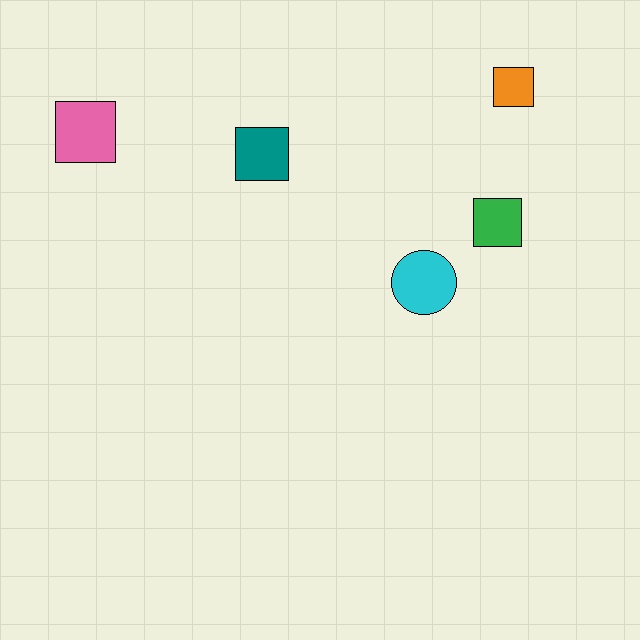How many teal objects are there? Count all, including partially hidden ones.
There is 1 teal object.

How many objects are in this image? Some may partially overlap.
There are 5 objects.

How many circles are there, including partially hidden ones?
There is 1 circle.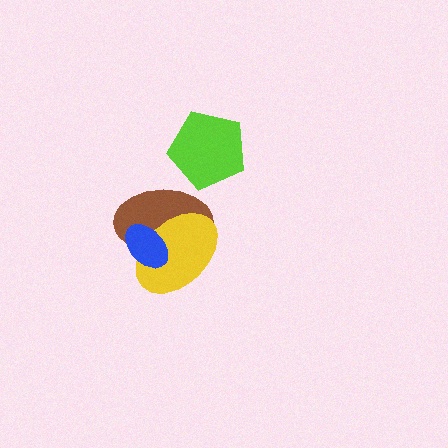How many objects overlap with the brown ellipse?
2 objects overlap with the brown ellipse.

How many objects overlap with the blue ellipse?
2 objects overlap with the blue ellipse.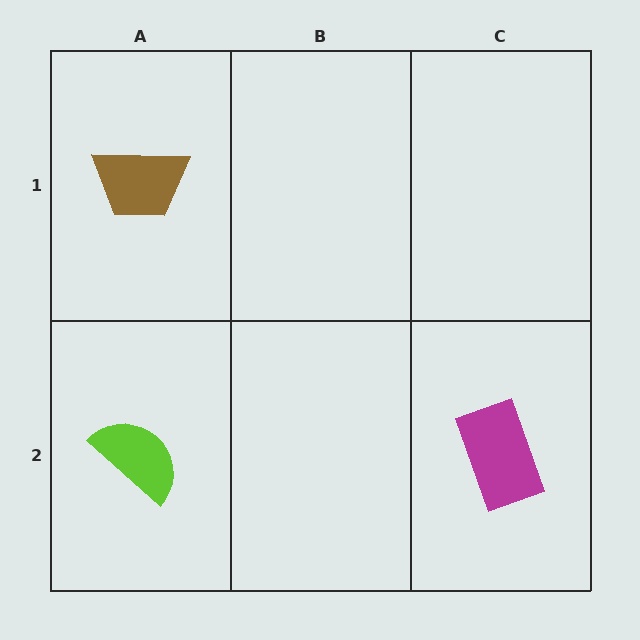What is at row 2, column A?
A lime semicircle.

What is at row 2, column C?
A magenta rectangle.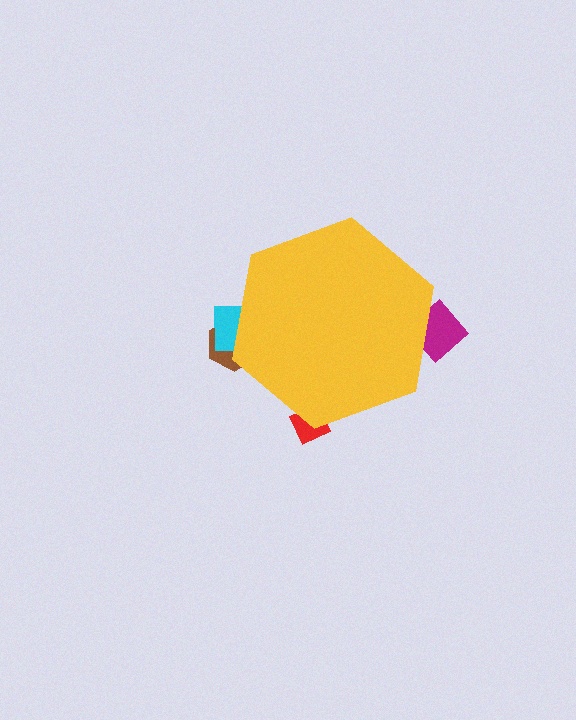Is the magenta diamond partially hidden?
Yes, the magenta diamond is partially hidden behind the yellow hexagon.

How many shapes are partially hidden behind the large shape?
4 shapes are partially hidden.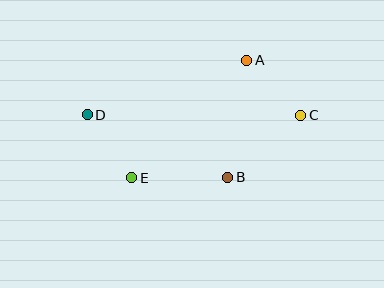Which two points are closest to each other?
Points A and C are closest to each other.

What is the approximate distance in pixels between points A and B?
The distance between A and B is approximately 118 pixels.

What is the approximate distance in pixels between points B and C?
The distance between B and C is approximately 96 pixels.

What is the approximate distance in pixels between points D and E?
The distance between D and E is approximately 77 pixels.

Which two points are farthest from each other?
Points C and D are farthest from each other.